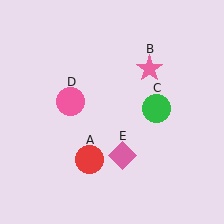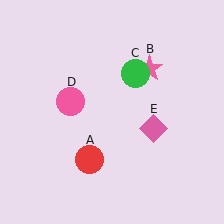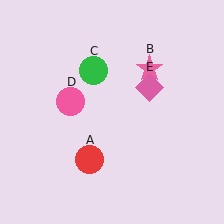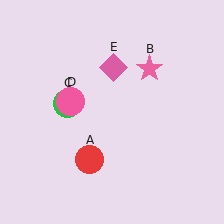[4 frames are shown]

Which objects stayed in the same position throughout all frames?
Red circle (object A) and pink star (object B) and pink circle (object D) remained stationary.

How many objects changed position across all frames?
2 objects changed position: green circle (object C), pink diamond (object E).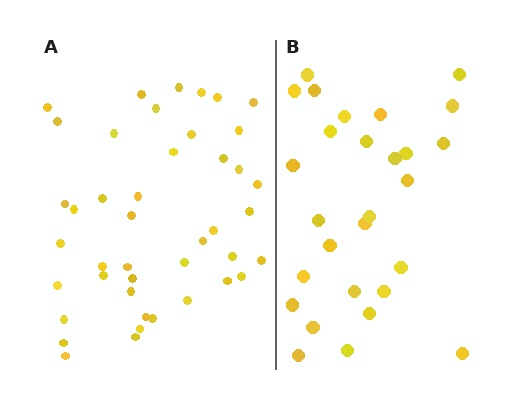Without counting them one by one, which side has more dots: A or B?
Region A (the left region) has more dots.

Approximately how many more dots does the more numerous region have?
Region A has approximately 15 more dots than region B.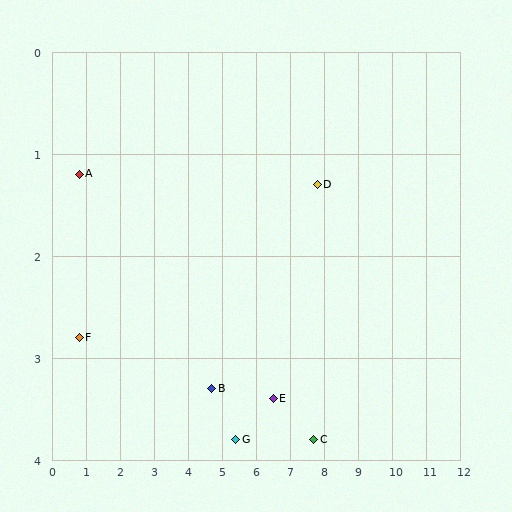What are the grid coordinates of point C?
Point C is at approximately (7.7, 3.8).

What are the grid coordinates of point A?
Point A is at approximately (0.8, 1.2).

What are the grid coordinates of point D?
Point D is at approximately (7.8, 1.3).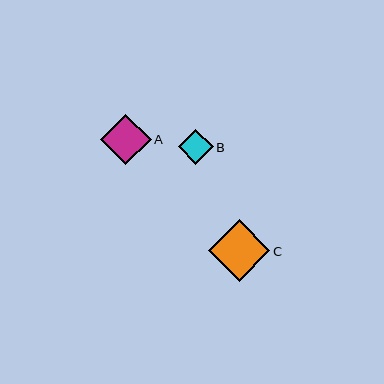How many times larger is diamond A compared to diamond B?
Diamond A is approximately 1.4 times the size of diamond B.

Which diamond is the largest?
Diamond C is the largest with a size of approximately 61 pixels.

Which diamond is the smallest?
Diamond B is the smallest with a size of approximately 35 pixels.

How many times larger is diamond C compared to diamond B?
Diamond C is approximately 1.8 times the size of diamond B.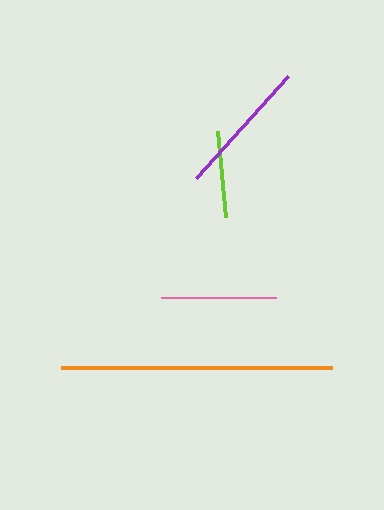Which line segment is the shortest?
The lime line is the shortest at approximately 87 pixels.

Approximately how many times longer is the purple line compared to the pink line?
The purple line is approximately 1.2 times the length of the pink line.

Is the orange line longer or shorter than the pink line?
The orange line is longer than the pink line.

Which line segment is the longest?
The orange line is the longest at approximately 271 pixels.